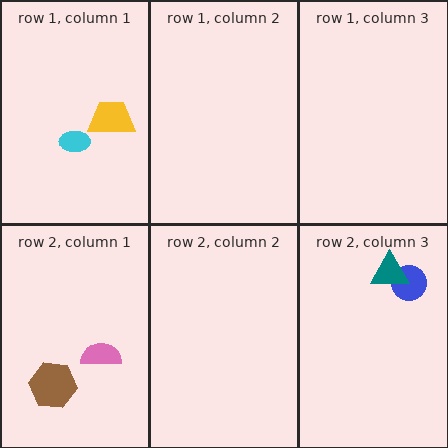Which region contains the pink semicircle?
The row 2, column 1 region.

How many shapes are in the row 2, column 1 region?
2.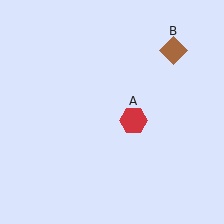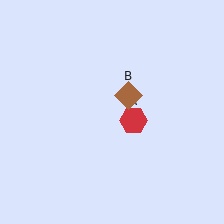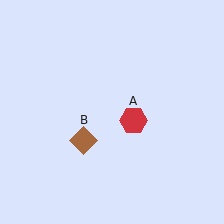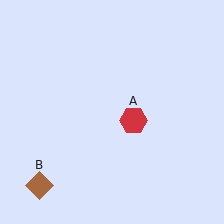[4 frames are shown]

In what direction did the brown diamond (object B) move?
The brown diamond (object B) moved down and to the left.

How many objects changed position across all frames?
1 object changed position: brown diamond (object B).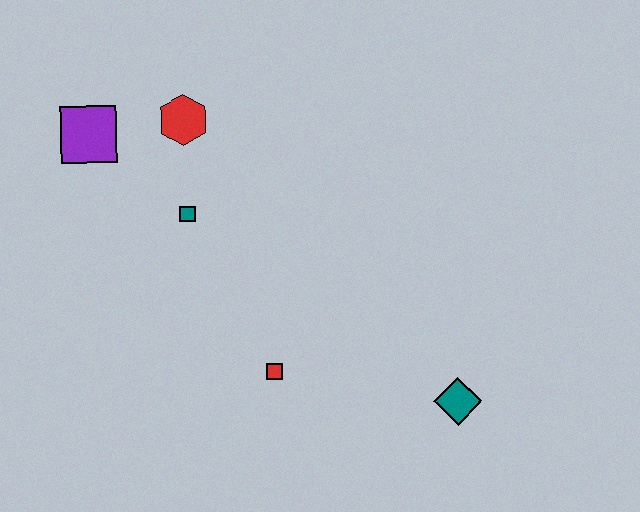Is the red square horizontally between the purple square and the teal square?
No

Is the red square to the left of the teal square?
No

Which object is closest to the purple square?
The red hexagon is closest to the purple square.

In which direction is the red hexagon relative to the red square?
The red hexagon is above the red square.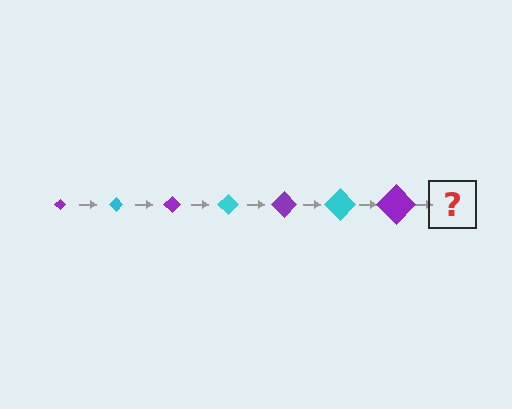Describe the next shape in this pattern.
It should be a cyan diamond, larger than the previous one.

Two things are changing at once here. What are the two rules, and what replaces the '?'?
The two rules are that the diamond grows larger each step and the color cycles through purple and cyan. The '?' should be a cyan diamond, larger than the previous one.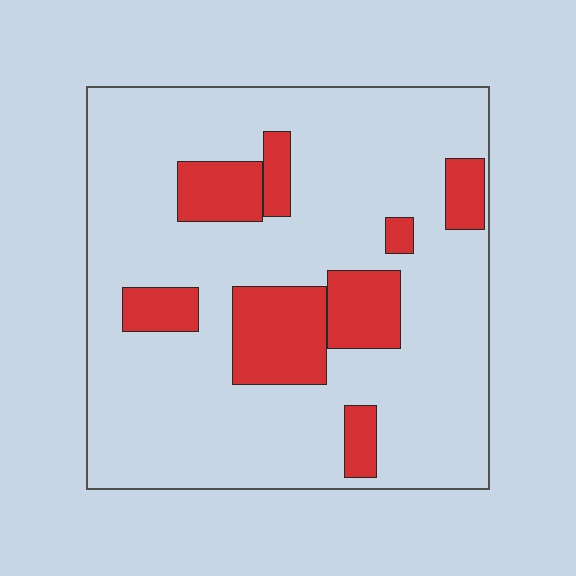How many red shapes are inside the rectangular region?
8.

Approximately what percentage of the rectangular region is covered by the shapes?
Approximately 20%.